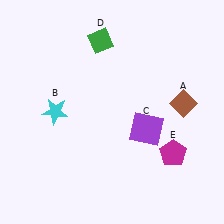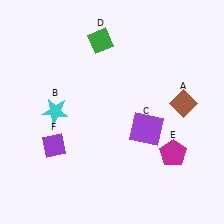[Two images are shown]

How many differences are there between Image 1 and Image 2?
There is 1 difference between the two images.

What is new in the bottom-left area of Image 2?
A purple diamond (F) was added in the bottom-left area of Image 2.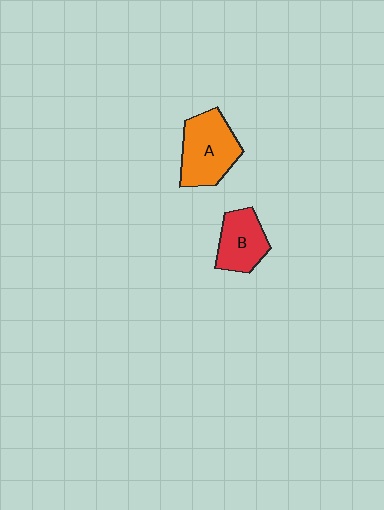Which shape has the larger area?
Shape A (orange).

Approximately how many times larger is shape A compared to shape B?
Approximately 1.4 times.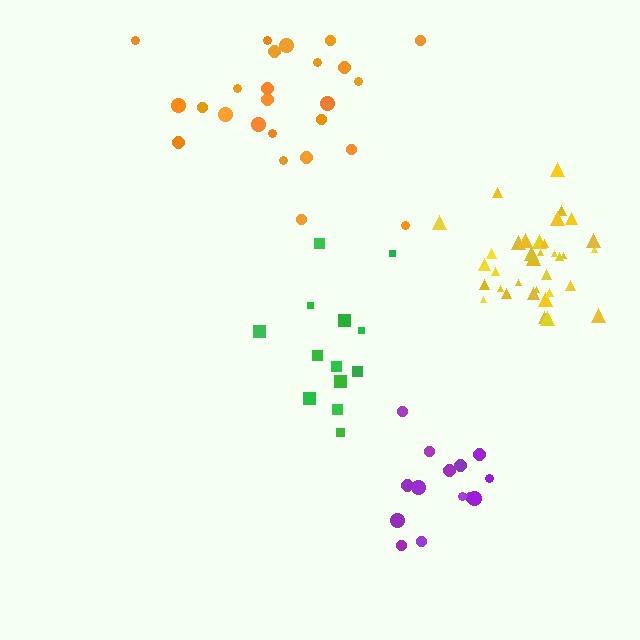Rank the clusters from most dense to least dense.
yellow, purple, orange, green.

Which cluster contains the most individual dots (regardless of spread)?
Yellow (35).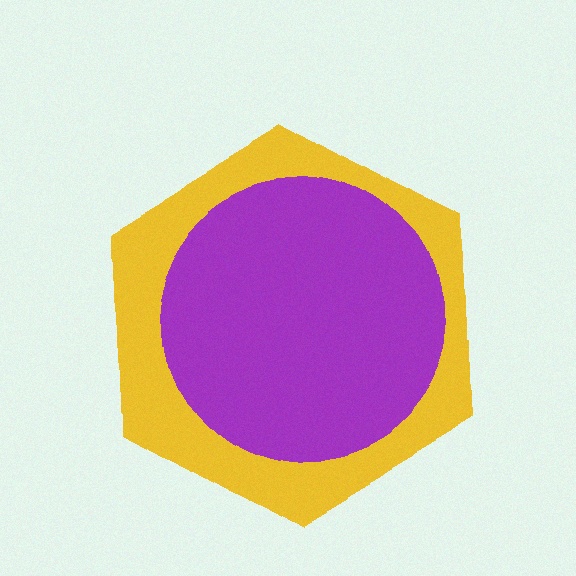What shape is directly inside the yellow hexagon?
The purple circle.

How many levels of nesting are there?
2.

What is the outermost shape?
The yellow hexagon.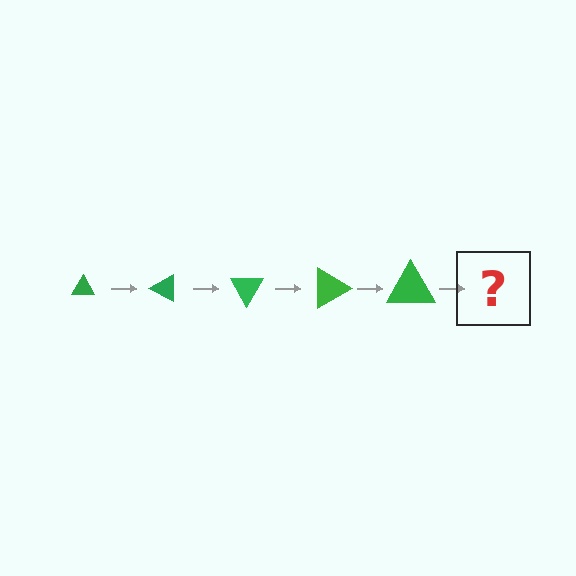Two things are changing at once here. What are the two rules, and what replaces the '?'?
The two rules are that the triangle grows larger each step and it rotates 30 degrees each step. The '?' should be a triangle, larger than the previous one and rotated 150 degrees from the start.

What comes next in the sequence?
The next element should be a triangle, larger than the previous one and rotated 150 degrees from the start.